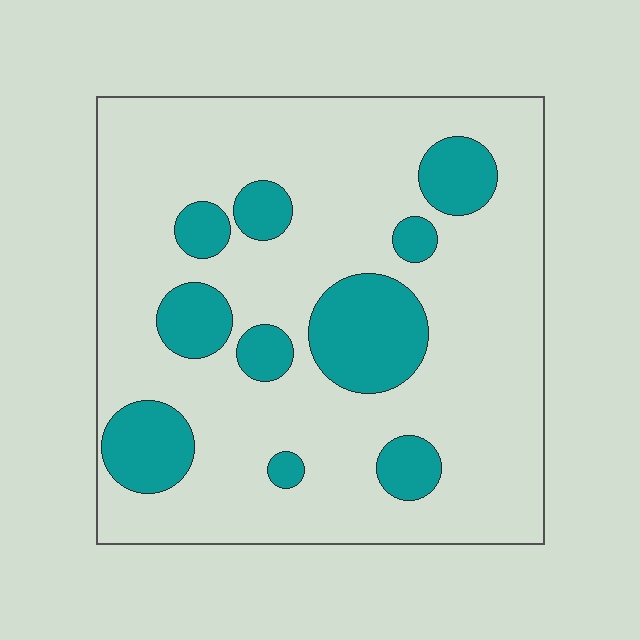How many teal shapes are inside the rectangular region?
10.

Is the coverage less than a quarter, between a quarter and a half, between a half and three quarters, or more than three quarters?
Less than a quarter.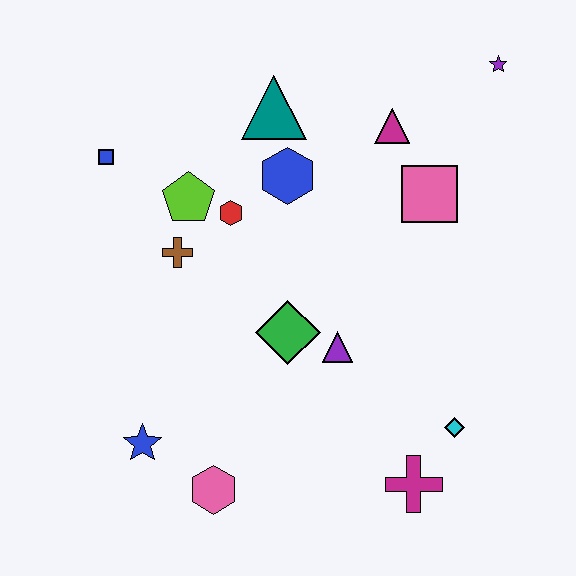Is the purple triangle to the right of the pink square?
No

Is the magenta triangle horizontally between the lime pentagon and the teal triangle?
No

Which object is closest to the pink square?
The magenta triangle is closest to the pink square.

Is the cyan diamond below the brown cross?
Yes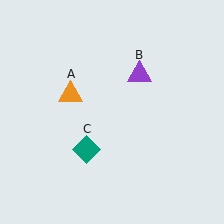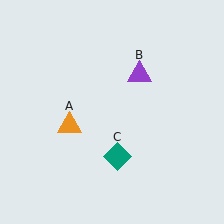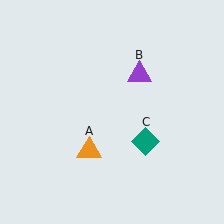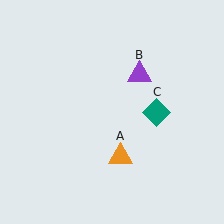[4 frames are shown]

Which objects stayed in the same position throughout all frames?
Purple triangle (object B) remained stationary.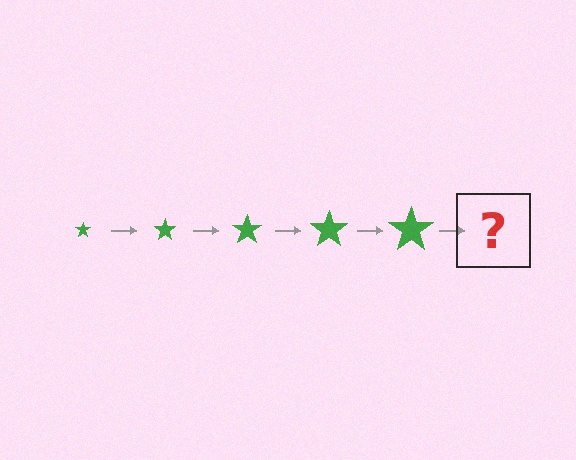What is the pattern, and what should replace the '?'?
The pattern is that the star gets progressively larger each step. The '?' should be a green star, larger than the previous one.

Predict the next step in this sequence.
The next step is a green star, larger than the previous one.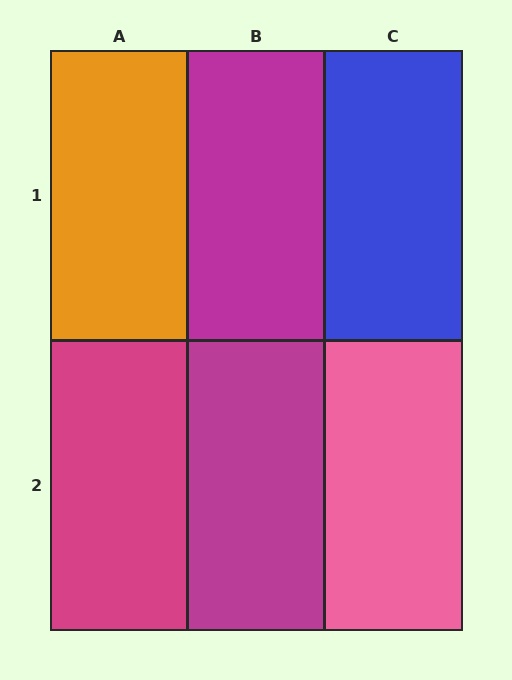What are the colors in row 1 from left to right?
Orange, magenta, blue.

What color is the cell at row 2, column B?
Magenta.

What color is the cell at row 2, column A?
Magenta.